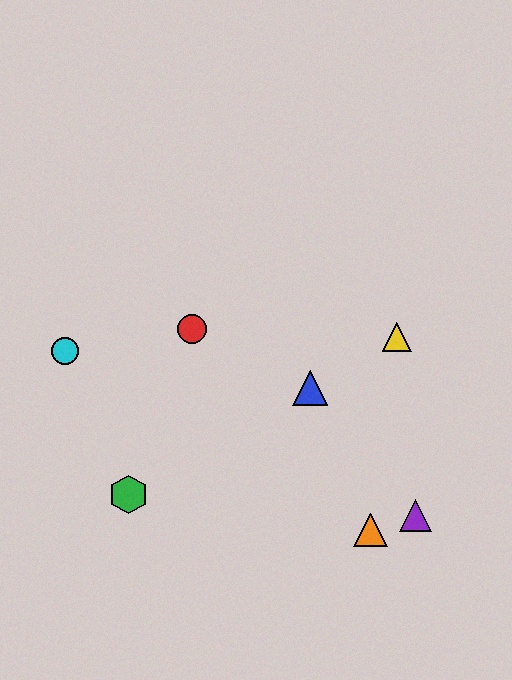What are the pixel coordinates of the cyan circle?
The cyan circle is at (65, 351).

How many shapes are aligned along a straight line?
3 shapes (the blue triangle, the green hexagon, the yellow triangle) are aligned along a straight line.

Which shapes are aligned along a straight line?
The blue triangle, the green hexagon, the yellow triangle are aligned along a straight line.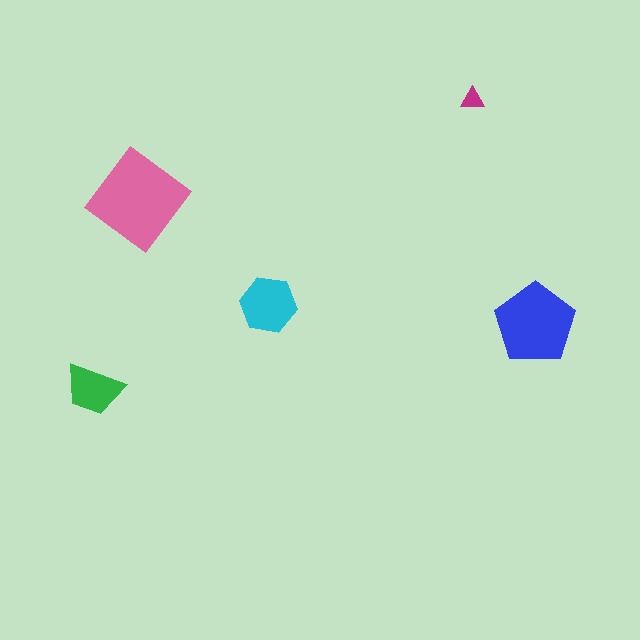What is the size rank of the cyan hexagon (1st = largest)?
3rd.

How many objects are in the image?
There are 5 objects in the image.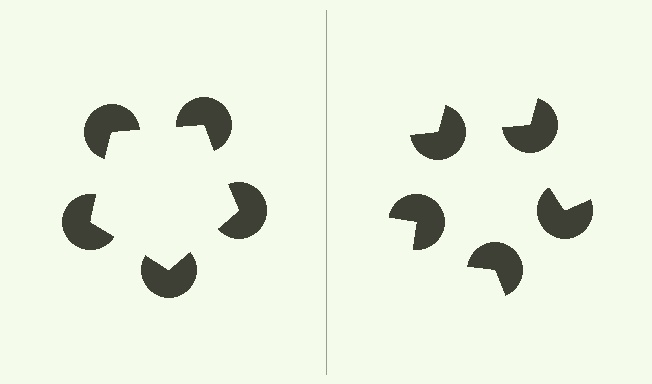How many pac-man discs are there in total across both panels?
10 — 5 on each side.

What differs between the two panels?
The pac-man discs are positioned identically on both sides; only the wedge orientations differ. On the left they align to a pentagon; on the right they are misaligned.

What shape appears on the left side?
An illusory pentagon.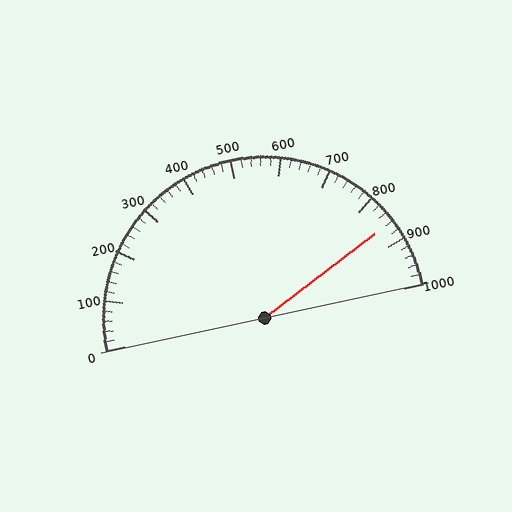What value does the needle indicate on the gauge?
The needle indicates approximately 860.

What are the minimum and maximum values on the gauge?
The gauge ranges from 0 to 1000.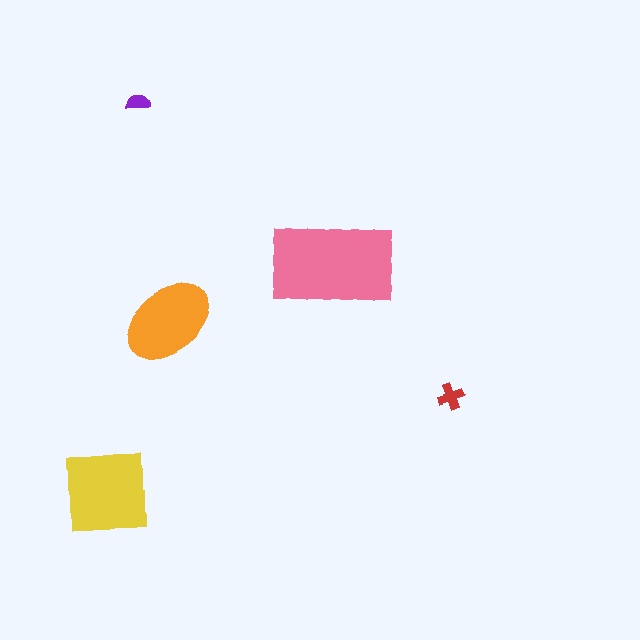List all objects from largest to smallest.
The pink rectangle, the yellow square, the orange ellipse, the red cross, the purple semicircle.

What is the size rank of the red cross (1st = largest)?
4th.